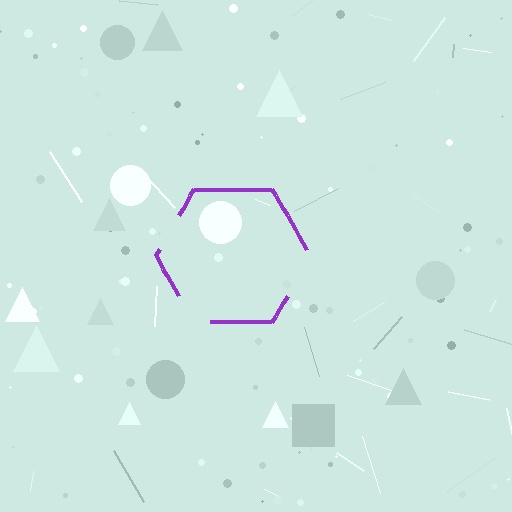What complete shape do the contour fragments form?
The contour fragments form a hexagon.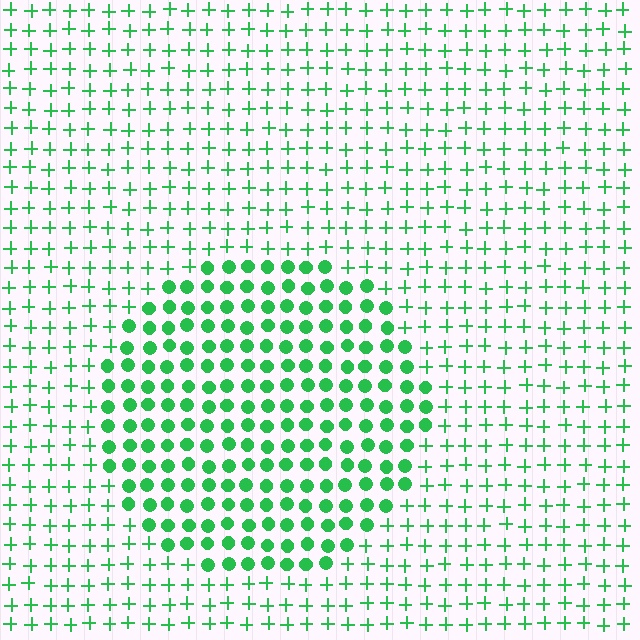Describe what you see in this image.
The image is filled with small green elements arranged in a uniform grid. A circle-shaped region contains circles, while the surrounding area contains plus signs. The boundary is defined purely by the change in element shape.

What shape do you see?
I see a circle.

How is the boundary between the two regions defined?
The boundary is defined by a change in element shape: circles inside vs. plus signs outside. All elements share the same color and spacing.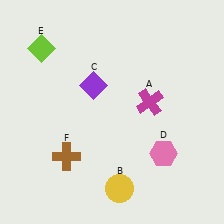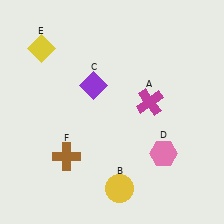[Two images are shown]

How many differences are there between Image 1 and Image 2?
There is 1 difference between the two images.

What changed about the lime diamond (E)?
In Image 1, E is lime. In Image 2, it changed to yellow.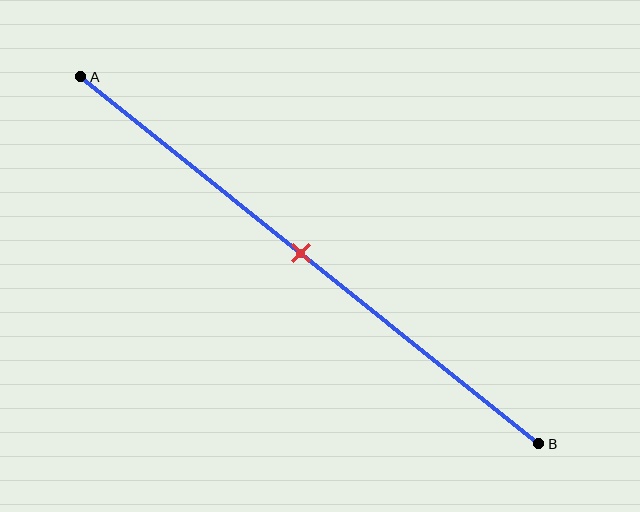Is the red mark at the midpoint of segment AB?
Yes, the mark is approximately at the midpoint.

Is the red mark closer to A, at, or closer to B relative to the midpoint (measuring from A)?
The red mark is approximately at the midpoint of segment AB.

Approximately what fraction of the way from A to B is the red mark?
The red mark is approximately 50% of the way from A to B.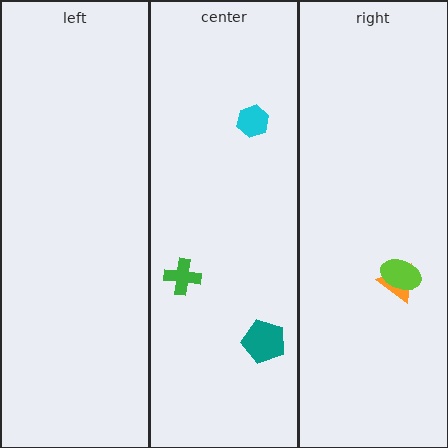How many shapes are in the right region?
2.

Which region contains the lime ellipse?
The right region.